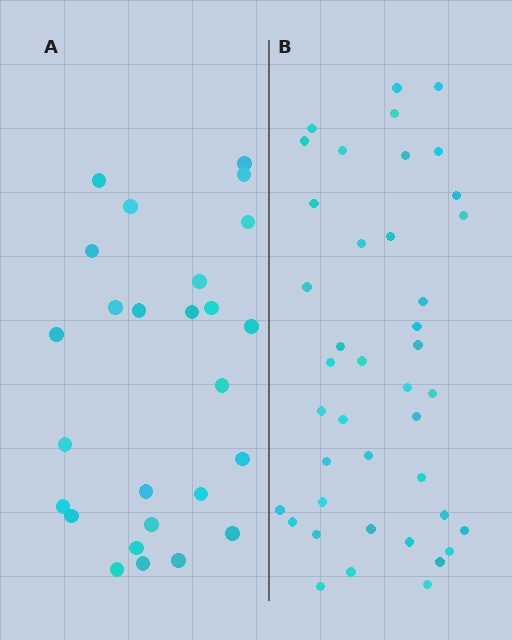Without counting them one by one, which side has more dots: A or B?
Region B (the right region) has more dots.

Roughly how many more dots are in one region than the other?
Region B has approximately 15 more dots than region A.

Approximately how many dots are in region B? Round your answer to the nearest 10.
About 40 dots. (The exact count is 41, which rounds to 40.)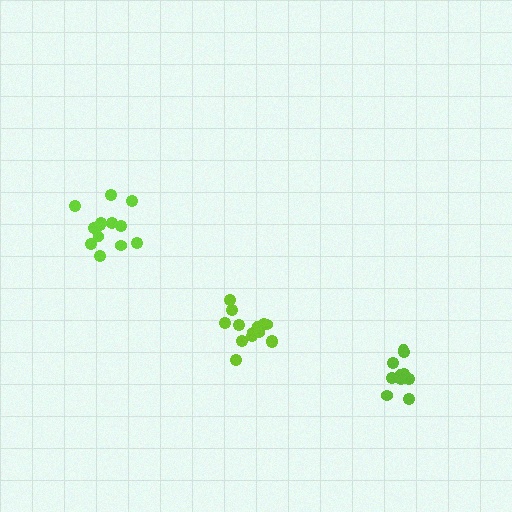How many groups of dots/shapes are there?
There are 3 groups.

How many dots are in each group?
Group 1: 14 dots, Group 2: 10 dots, Group 3: 15 dots (39 total).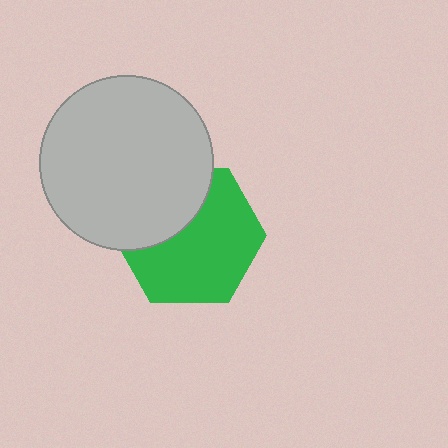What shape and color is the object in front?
The object in front is a light gray circle.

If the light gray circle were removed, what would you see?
You would see the complete green hexagon.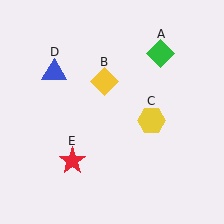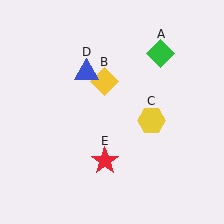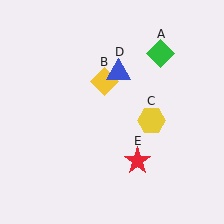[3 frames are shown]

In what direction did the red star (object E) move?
The red star (object E) moved right.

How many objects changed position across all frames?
2 objects changed position: blue triangle (object D), red star (object E).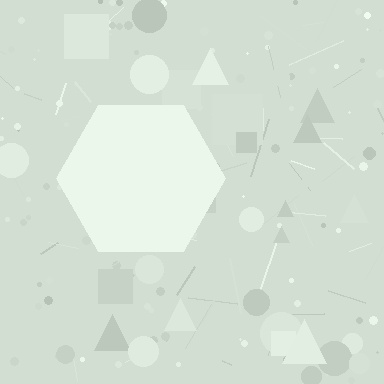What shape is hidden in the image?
A hexagon is hidden in the image.